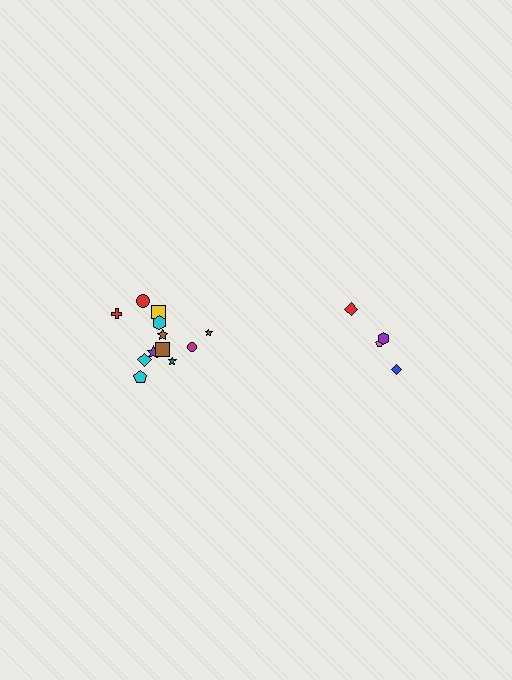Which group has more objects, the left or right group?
The left group.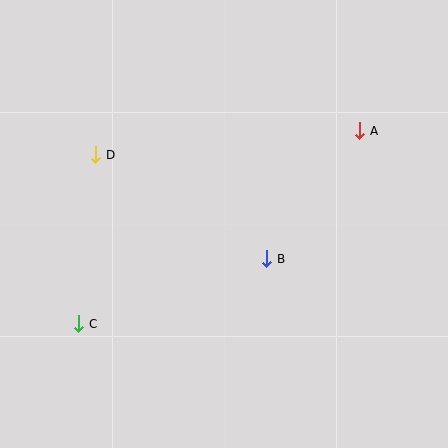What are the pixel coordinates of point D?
Point D is at (96, 155).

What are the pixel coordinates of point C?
Point C is at (79, 324).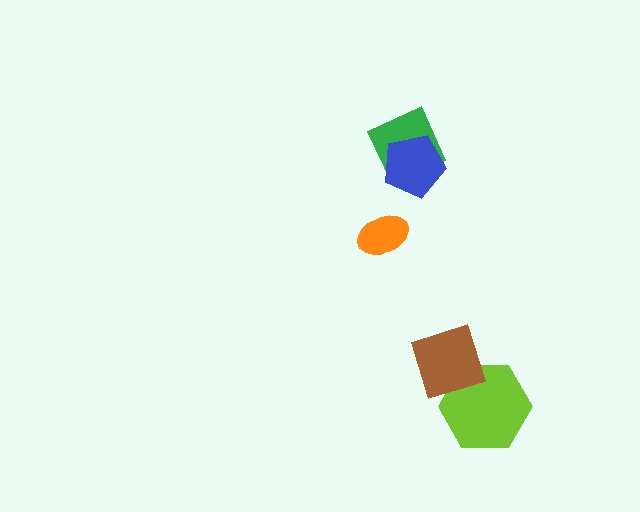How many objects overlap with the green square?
1 object overlaps with the green square.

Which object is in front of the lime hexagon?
The brown square is in front of the lime hexagon.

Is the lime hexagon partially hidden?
Yes, it is partially covered by another shape.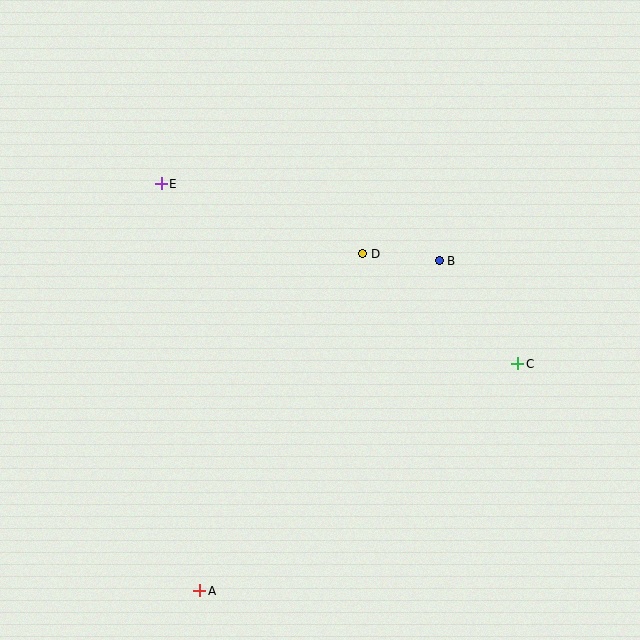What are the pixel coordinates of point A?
Point A is at (199, 591).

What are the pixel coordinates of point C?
Point C is at (518, 364).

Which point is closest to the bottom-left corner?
Point A is closest to the bottom-left corner.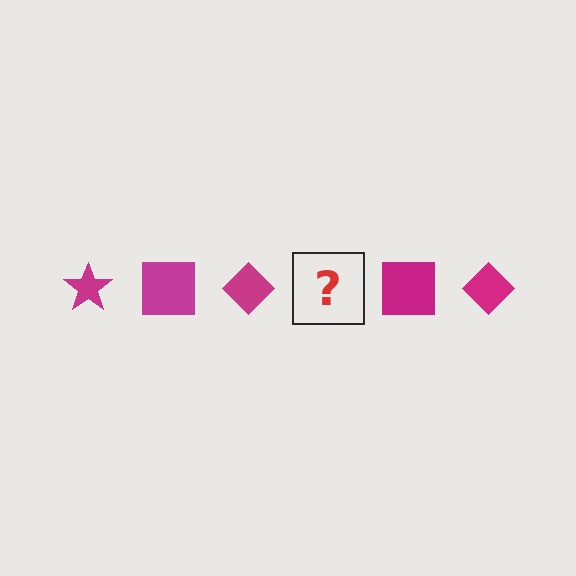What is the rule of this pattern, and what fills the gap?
The rule is that the pattern cycles through star, square, diamond shapes in magenta. The gap should be filled with a magenta star.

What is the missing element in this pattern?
The missing element is a magenta star.